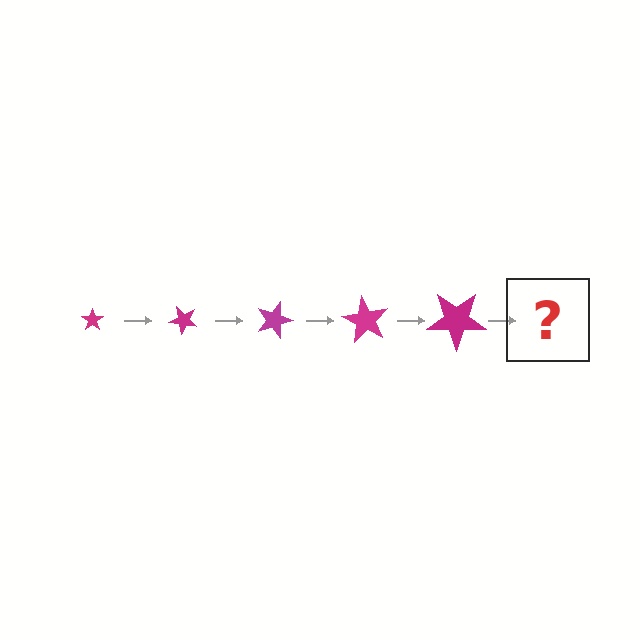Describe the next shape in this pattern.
It should be a star, larger than the previous one and rotated 225 degrees from the start.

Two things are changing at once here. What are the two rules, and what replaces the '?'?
The two rules are that the star grows larger each step and it rotates 45 degrees each step. The '?' should be a star, larger than the previous one and rotated 225 degrees from the start.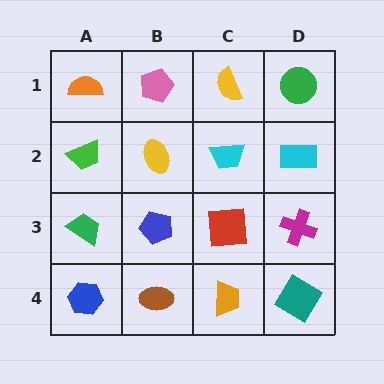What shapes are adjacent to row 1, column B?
A yellow ellipse (row 2, column B), an orange semicircle (row 1, column A), a yellow semicircle (row 1, column C).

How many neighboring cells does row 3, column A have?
3.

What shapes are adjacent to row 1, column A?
A green trapezoid (row 2, column A), a pink pentagon (row 1, column B).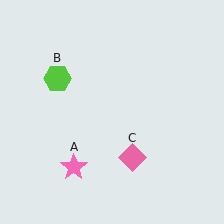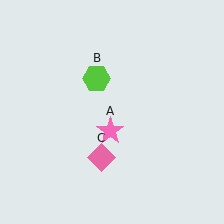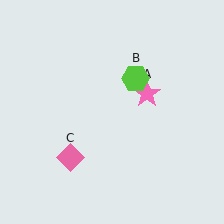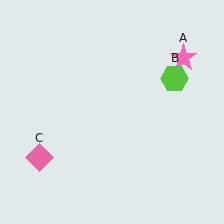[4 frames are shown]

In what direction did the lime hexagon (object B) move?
The lime hexagon (object B) moved right.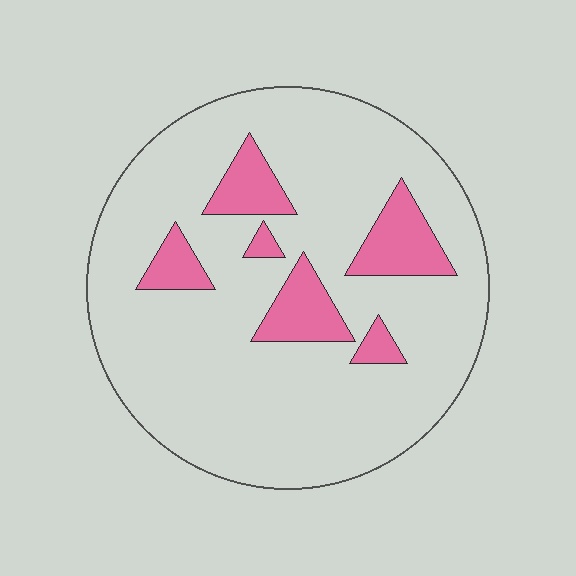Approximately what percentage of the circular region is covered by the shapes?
Approximately 15%.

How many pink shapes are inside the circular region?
6.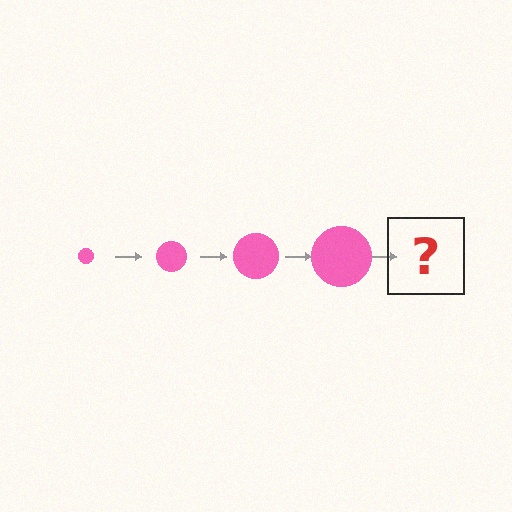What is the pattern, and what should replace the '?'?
The pattern is that the circle gets progressively larger each step. The '?' should be a pink circle, larger than the previous one.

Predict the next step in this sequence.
The next step is a pink circle, larger than the previous one.